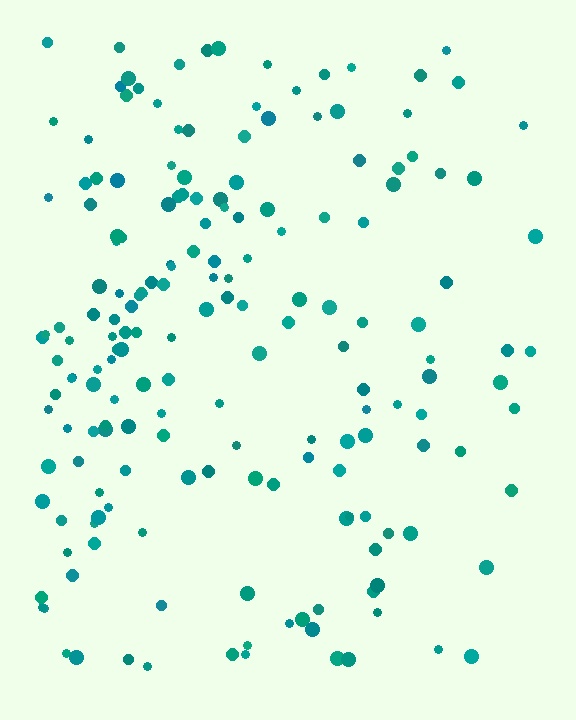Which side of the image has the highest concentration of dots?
The left.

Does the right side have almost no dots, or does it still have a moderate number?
Still a moderate number, just noticeably fewer than the left.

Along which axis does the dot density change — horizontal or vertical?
Horizontal.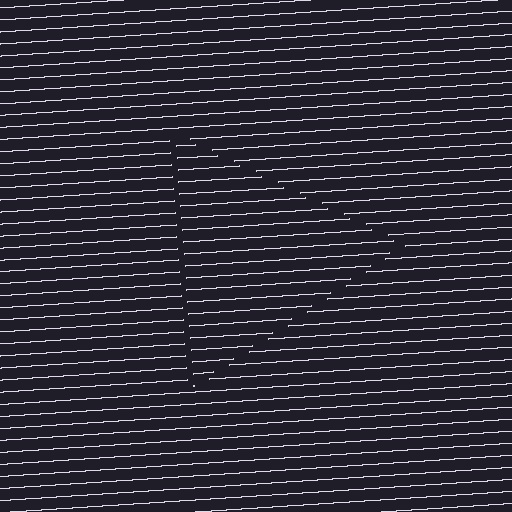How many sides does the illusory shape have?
3 sides — the line-ends trace a triangle.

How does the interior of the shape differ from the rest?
The interior of the shape contains the same grating, shifted by half a period — the contour is defined by the phase discontinuity where line-ends from the inner and outer gratings abut.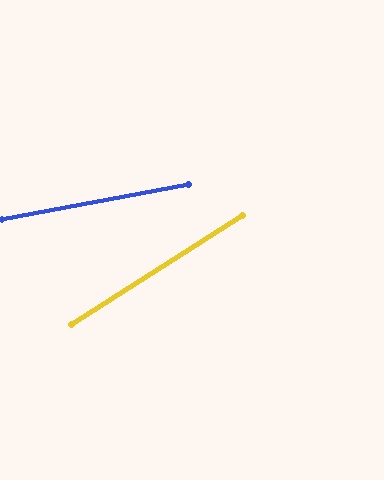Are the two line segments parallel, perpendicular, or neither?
Neither parallel nor perpendicular — they differ by about 22°.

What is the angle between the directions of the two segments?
Approximately 22 degrees.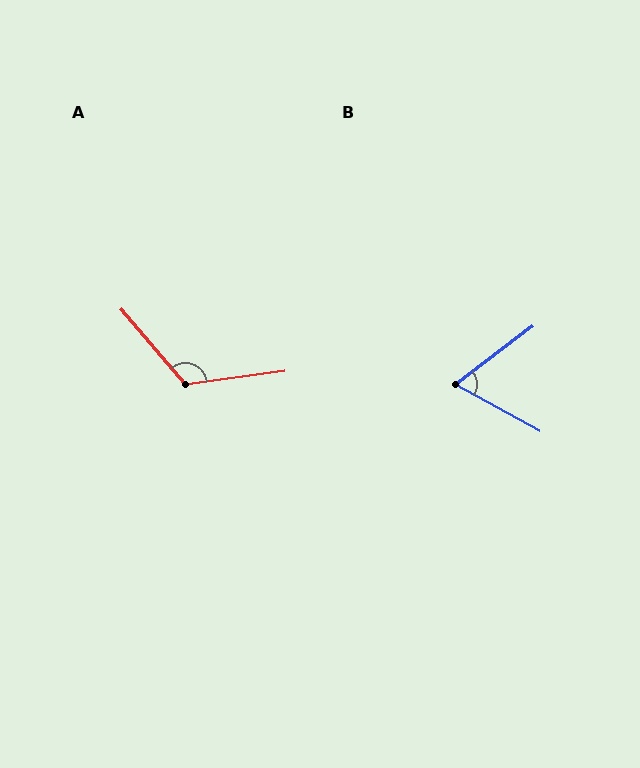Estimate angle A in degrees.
Approximately 123 degrees.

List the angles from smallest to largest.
B (66°), A (123°).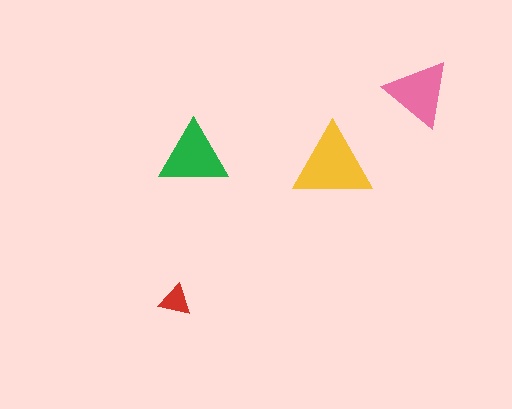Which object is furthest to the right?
The pink triangle is rightmost.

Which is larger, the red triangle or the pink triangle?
The pink one.